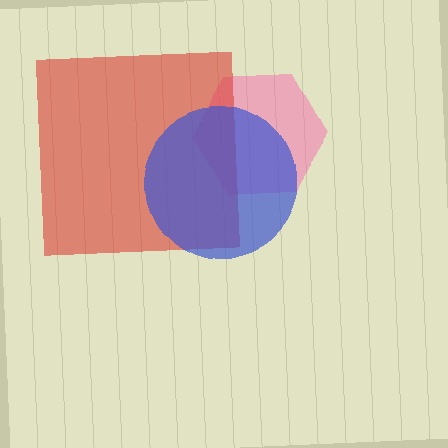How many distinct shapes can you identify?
There are 3 distinct shapes: a pink hexagon, a red square, a blue circle.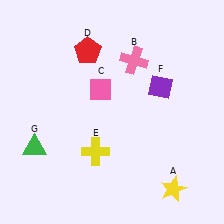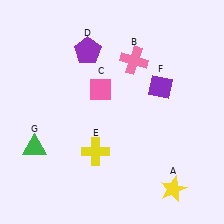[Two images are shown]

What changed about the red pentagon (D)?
In Image 1, D is red. In Image 2, it changed to purple.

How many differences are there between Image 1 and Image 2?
There is 1 difference between the two images.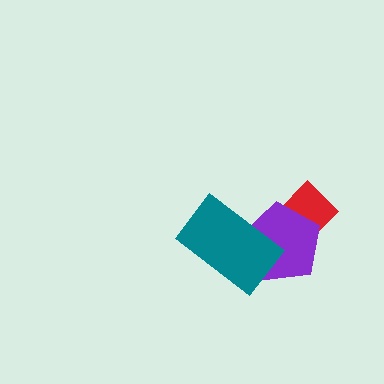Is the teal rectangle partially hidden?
No, no other shape covers it.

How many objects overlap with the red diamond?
1 object overlaps with the red diamond.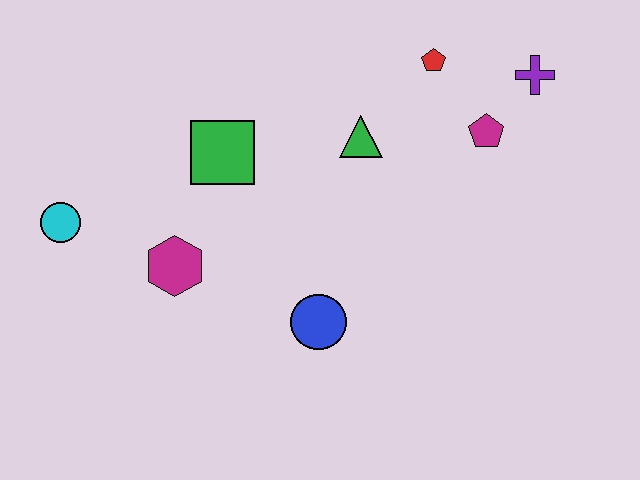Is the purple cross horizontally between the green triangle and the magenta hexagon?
No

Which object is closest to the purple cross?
The magenta pentagon is closest to the purple cross.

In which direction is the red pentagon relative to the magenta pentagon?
The red pentagon is above the magenta pentagon.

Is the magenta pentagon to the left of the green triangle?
No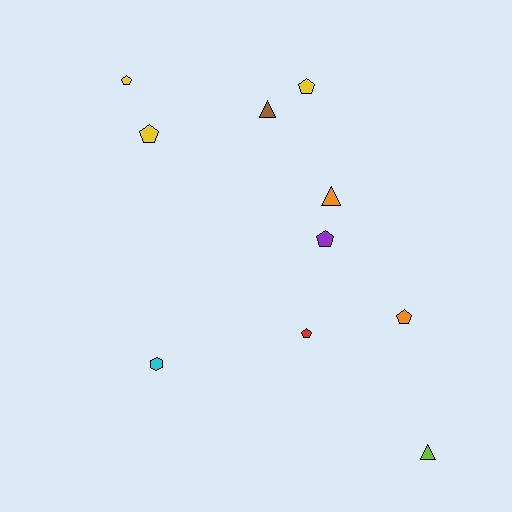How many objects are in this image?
There are 10 objects.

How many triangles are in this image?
There are 3 triangles.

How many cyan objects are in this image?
There is 1 cyan object.